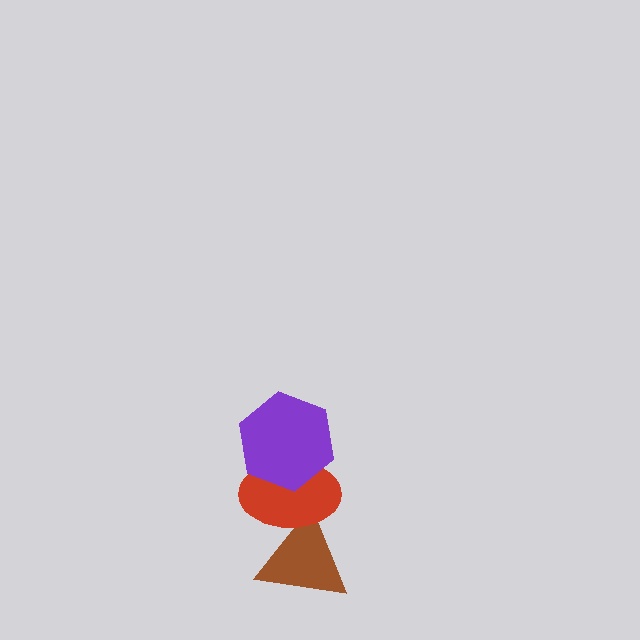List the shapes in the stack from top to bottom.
From top to bottom: the purple hexagon, the red ellipse, the brown triangle.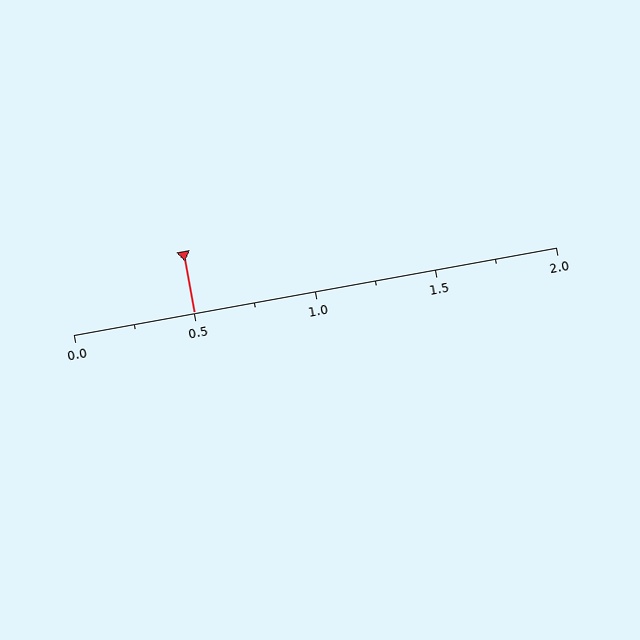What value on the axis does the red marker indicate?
The marker indicates approximately 0.5.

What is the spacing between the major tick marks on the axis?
The major ticks are spaced 0.5 apart.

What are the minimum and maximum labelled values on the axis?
The axis runs from 0.0 to 2.0.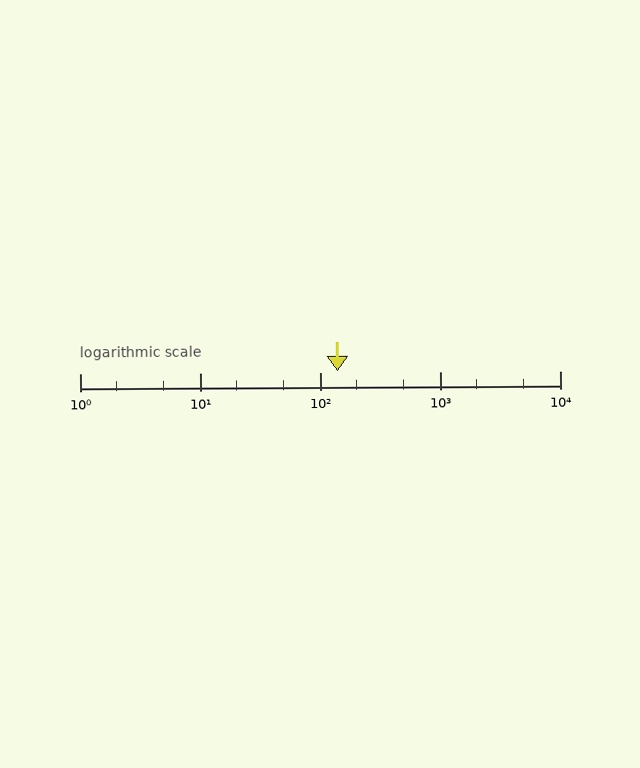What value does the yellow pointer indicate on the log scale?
The pointer indicates approximately 140.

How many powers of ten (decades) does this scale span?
The scale spans 4 decades, from 1 to 10000.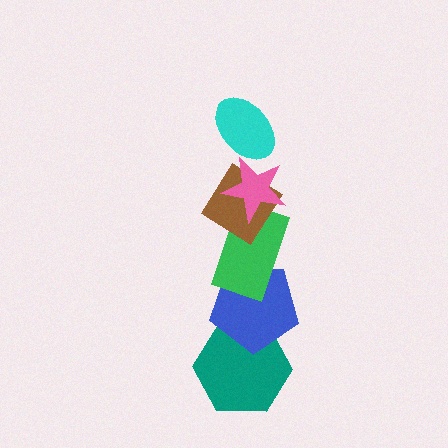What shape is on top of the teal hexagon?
The blue pentagon is on top of the teal hexagon.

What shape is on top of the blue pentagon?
The green rectangle is on top of the blue pentagon.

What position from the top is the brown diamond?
The brown diamond is 3rd from the top.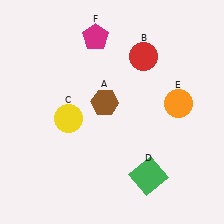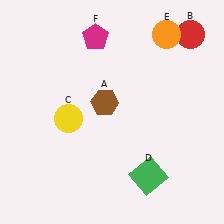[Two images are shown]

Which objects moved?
The objects that moved are: the red circle (B), the orange circle (E).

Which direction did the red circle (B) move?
The red circle (B) moved right.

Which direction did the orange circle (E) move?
The orange circle (E) moved up.